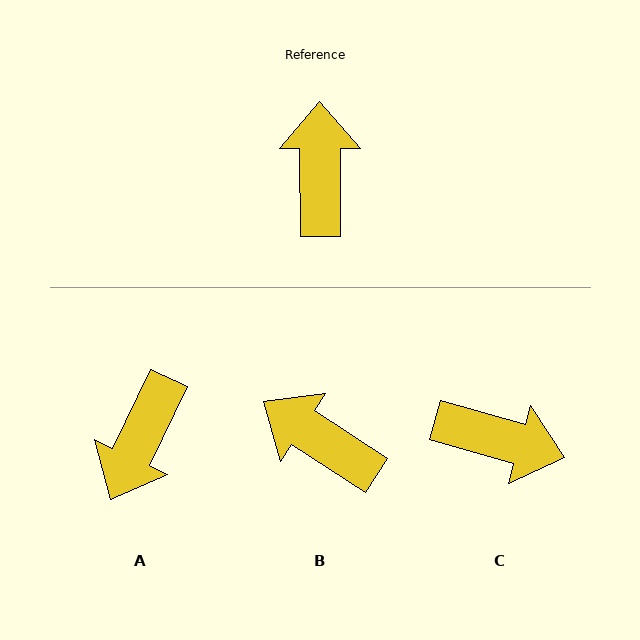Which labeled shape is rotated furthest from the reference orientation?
A, about 154 degrees away.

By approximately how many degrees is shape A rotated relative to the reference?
Approximately 154 degrees counter-clockwise.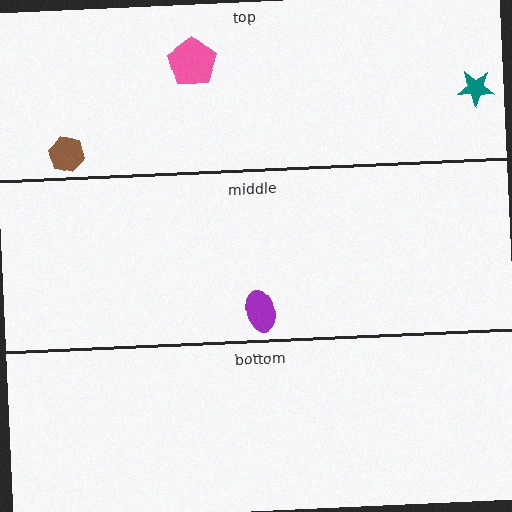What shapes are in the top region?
The pink pentagon, the teal star, the brown hexagon.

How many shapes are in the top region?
3.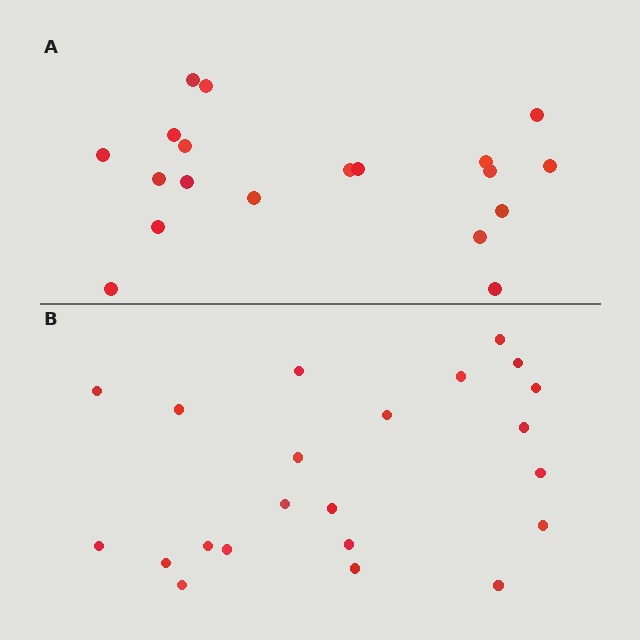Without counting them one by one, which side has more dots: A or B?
Region B (the bottom region) has more dots.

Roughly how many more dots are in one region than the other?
Region B has just a few more — roughly 2 or 3 more dots than region A.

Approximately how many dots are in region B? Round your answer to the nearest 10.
About 20 dots. (The exact count is 22, which rounds to 20.)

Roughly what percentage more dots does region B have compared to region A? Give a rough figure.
About 15% more.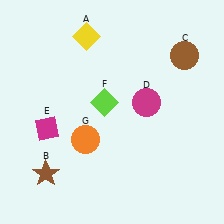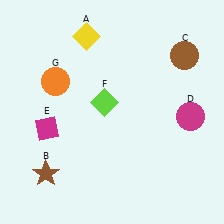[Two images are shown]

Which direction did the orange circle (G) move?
The orange circle (G) moved up.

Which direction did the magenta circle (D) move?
The magenta circle (D) moved right.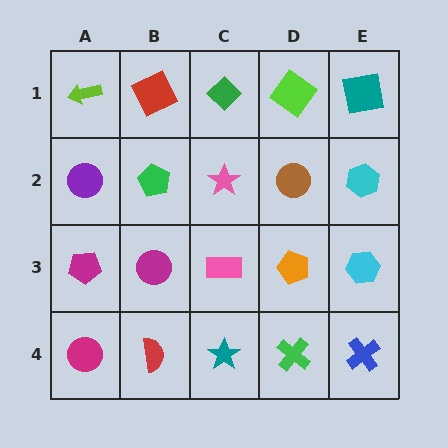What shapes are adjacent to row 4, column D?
An orange pentagon (row 3, column D), a teal star (row 4, column C), a blue cross (row 4, column E).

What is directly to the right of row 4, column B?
A teal star.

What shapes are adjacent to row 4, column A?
A magenta pentagon (row 3, column A), a red semicircle (row 4, column B).